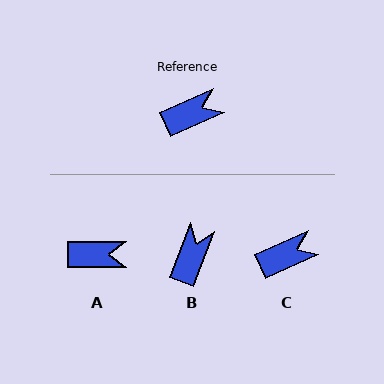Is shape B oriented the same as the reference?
No, it is off by about 45 degrees.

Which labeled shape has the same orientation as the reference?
C.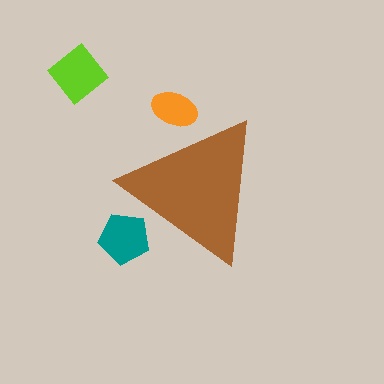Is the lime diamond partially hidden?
No, the lime diamond is fully visible.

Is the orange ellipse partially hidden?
Yes, the orange ellipse is partially hidden behind the brown triangle.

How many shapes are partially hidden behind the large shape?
2 shapes are partially hidden.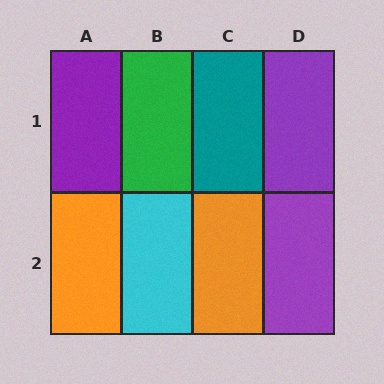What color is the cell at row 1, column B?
Green.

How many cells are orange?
2 cells are orange.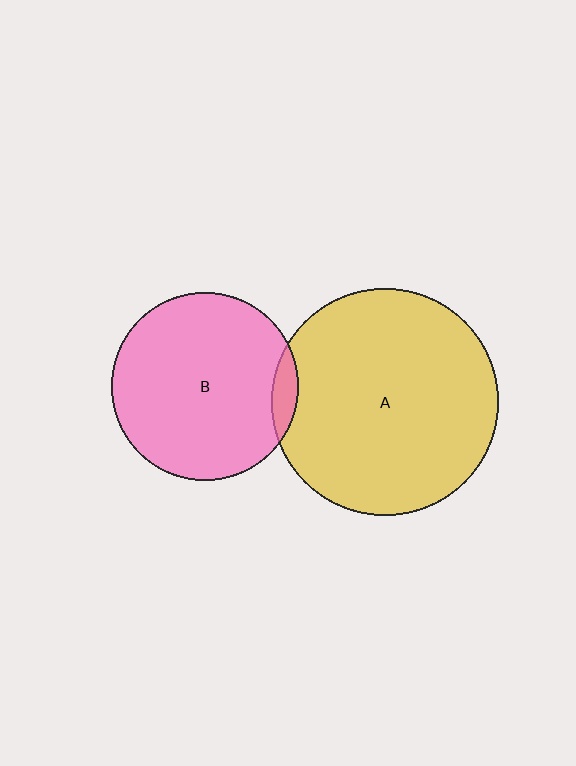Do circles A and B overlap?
Yes.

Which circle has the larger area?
Circle A (yellow).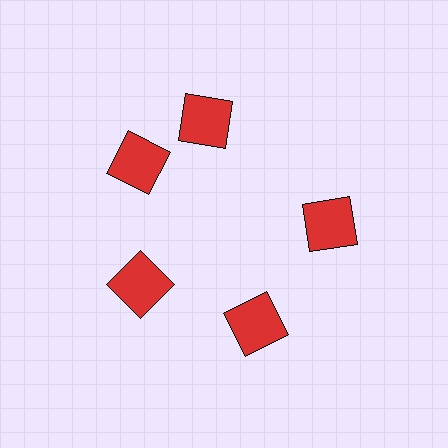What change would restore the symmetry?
The symmetry would be restored by rotating it back into even spacing with its neighbors so that all 5 squares sit at equal angles and equal distance from the center.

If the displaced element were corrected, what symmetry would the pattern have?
It would have 5-fold rotational symmetry — the pattern would map onto itself every 72 degrees.